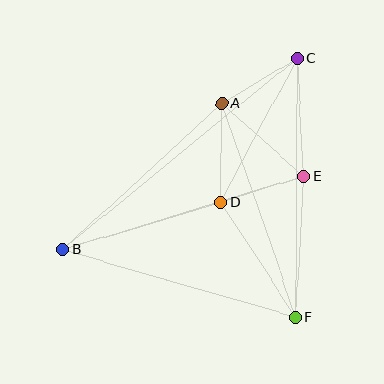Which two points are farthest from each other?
Points B and C are farthest from each other.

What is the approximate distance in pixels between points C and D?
The distance between C and D is approximately 164 pixels.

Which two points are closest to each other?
Points D and E are closest to each other.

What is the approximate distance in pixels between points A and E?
The distance between A and E is approximately 109 pixels.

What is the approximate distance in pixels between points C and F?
The distance between C and F is approximately 259 pixels.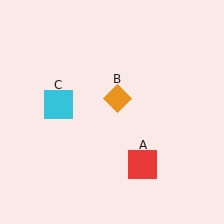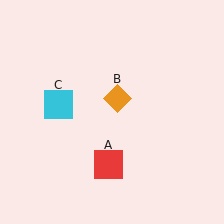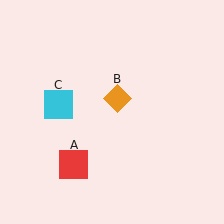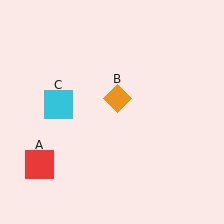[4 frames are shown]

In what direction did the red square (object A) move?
The red square (object A) moved left.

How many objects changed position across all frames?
1 object changed position: red square (object A).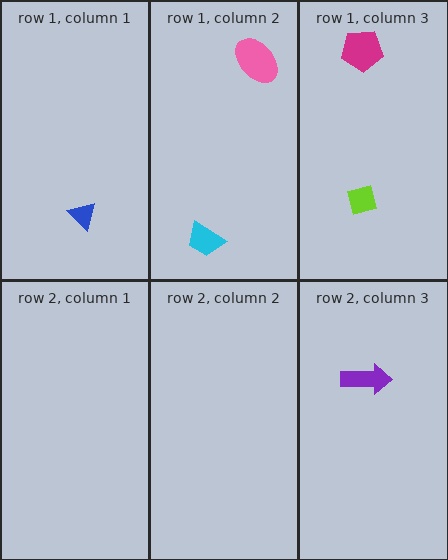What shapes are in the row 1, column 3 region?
The magenta pentagon, the lime square.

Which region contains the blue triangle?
The row 1, column 1 region.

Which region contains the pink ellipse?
The row 1, column 2 region.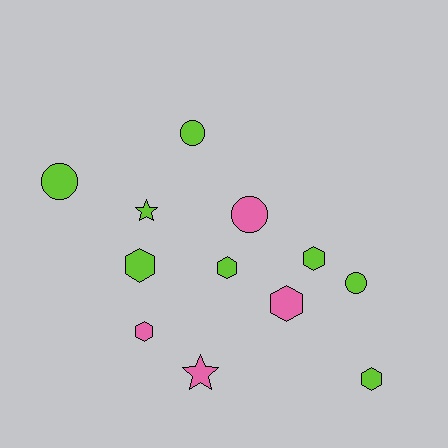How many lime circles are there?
There are 3 lime circles.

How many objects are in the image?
There are 12 objects.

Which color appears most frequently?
Lime, with 8 objects.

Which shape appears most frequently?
Hexagon, with 6 objects.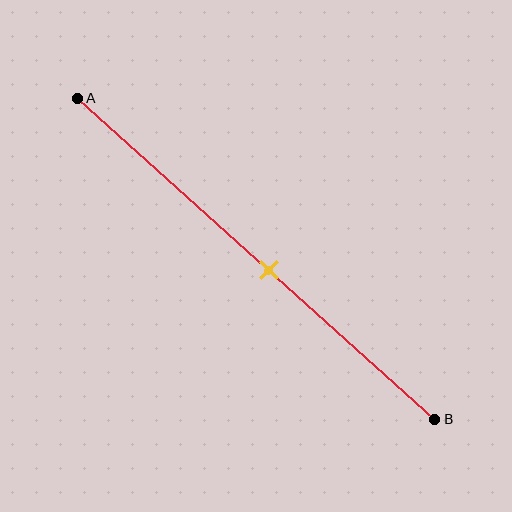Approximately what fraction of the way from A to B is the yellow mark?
The yellow mark is approximately 55% of the way from A to B.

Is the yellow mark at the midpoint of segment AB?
No, the mark is at about 55% from A, not at the 50% midpoint.